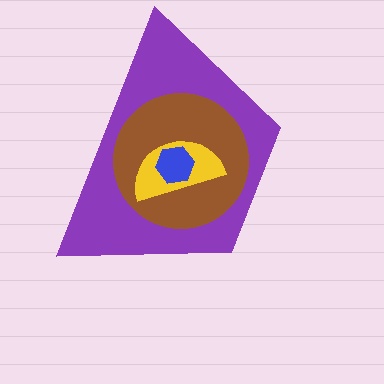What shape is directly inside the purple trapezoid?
The brown circle.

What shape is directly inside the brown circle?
The yellow semicircle.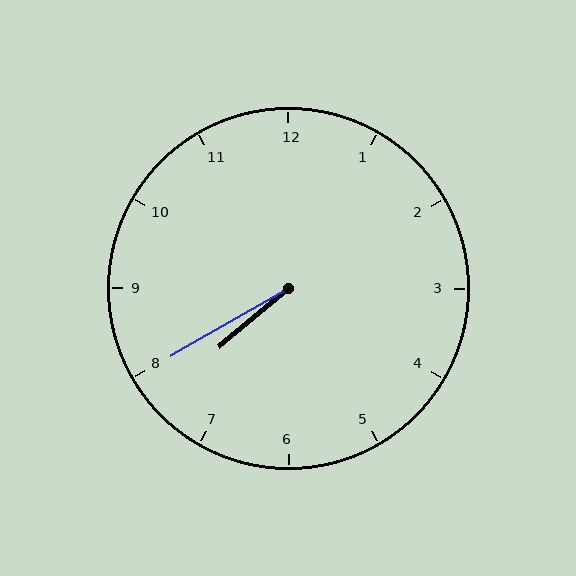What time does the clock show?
7:40.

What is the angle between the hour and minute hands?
Approximately 10 degrees.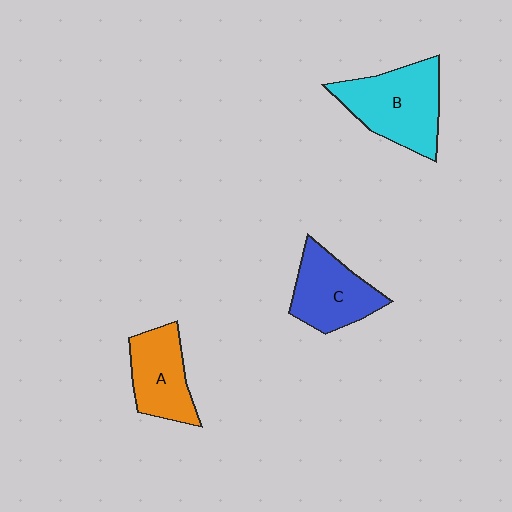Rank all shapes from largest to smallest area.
From largest to smallest: B (cyan), C (blue), A (orange).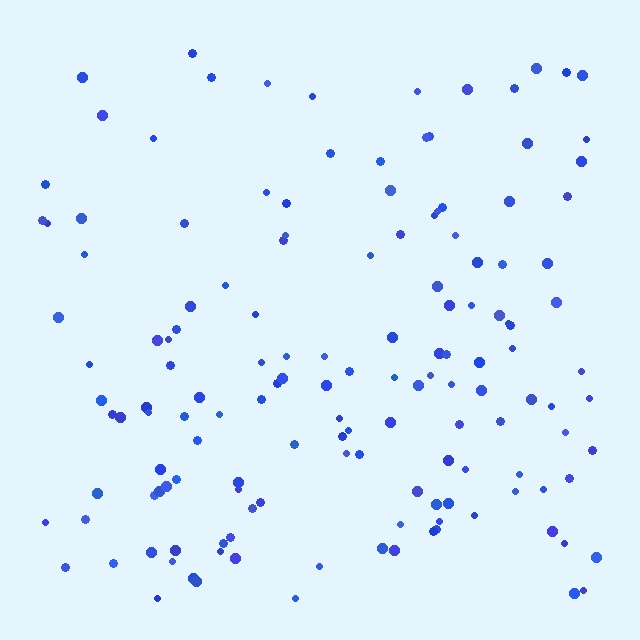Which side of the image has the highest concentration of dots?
The bottom.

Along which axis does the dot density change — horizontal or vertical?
Vertical.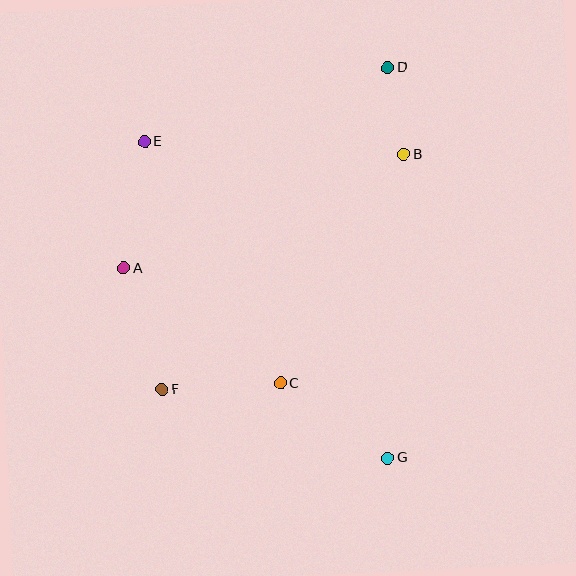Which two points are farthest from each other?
Points E and G are farthest from each other.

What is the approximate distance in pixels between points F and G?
The distance between F and G is approximately 236 pixels.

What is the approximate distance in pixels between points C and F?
The distance between C and F is approximately 119 pixels.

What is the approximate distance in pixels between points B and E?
The distance between B and E is approximately 260 pixels.